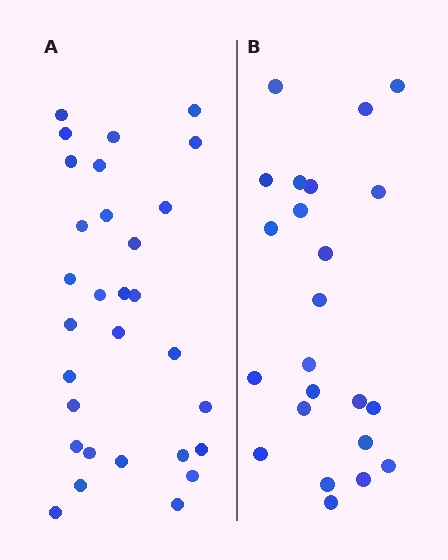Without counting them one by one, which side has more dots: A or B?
Region A (the left region) has more dots.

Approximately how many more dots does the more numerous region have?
Region A has roughly 8 or so more dots than region B.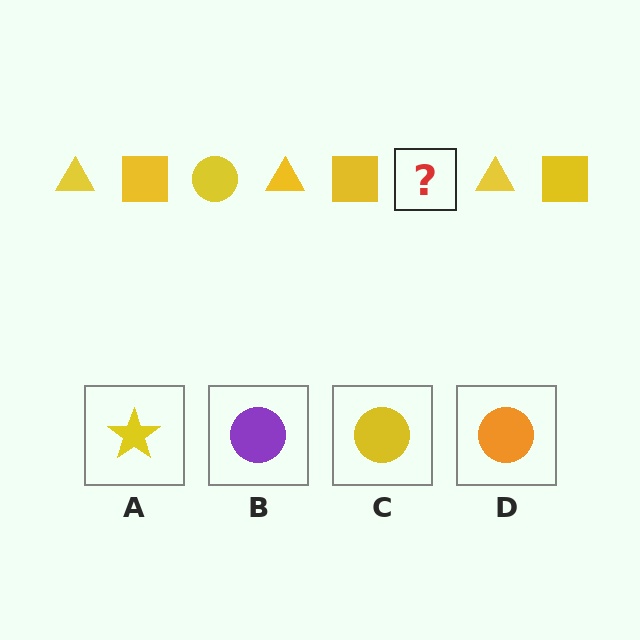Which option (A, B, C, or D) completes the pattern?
C.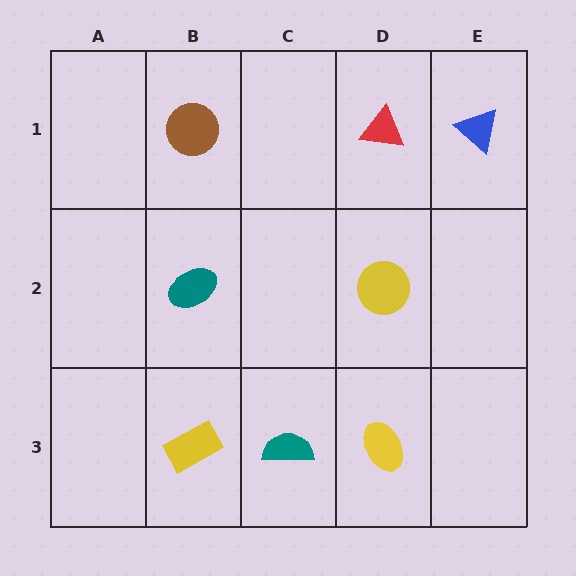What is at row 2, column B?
A teal ellipse.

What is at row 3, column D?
A yellow ellipse.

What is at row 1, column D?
A red triangle.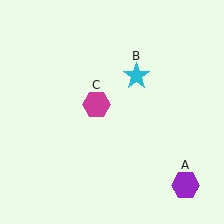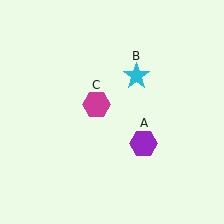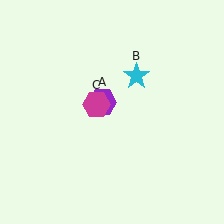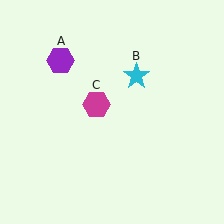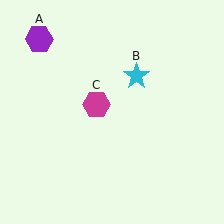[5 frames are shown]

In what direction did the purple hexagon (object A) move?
The purple hexagon (object A) moved up and to the left.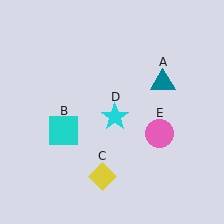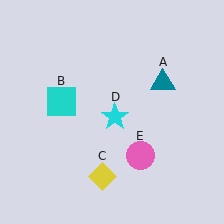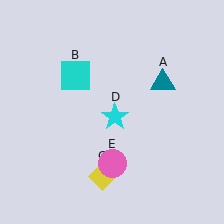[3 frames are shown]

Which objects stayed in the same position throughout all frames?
Teal triangle (object A) and yellow diamond (object C) and cyan star (object D) remained stationary.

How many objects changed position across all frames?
2 objects changed position: cyan square (object B), pink circle (object E).